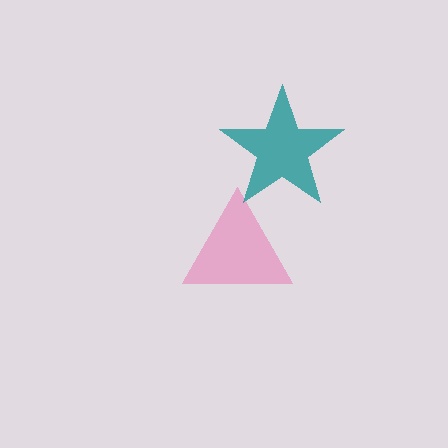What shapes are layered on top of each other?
The layered shapes are: a pink triangle, a teal star.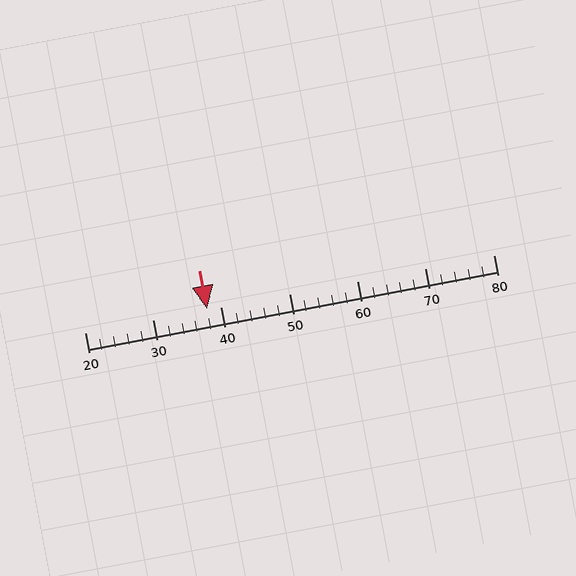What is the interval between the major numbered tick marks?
The major tick marks are spaced 10 units apart.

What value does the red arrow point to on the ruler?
The red arrow points to approximately 38.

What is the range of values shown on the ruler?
The ruler shows values from 20 to 80.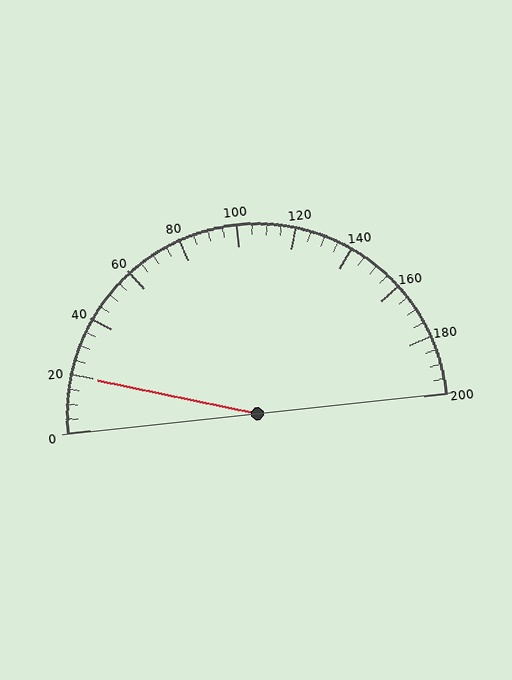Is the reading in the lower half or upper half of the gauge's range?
The reading is in the lower half of the range (0 to 200).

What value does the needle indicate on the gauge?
The needle indicates approximately 20.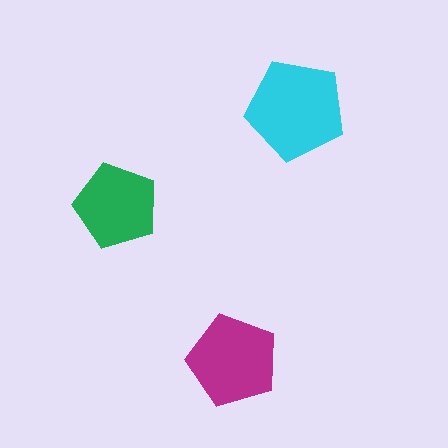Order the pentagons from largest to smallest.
the cyan one, the magenta one, the green one.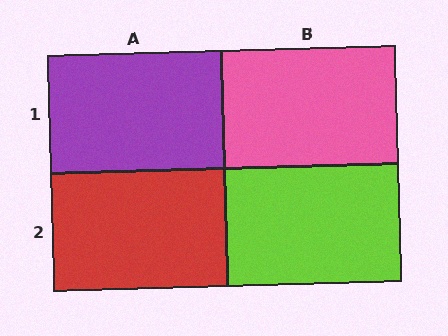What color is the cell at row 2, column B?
Lime.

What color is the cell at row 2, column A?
Red.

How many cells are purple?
1 cell is purple.